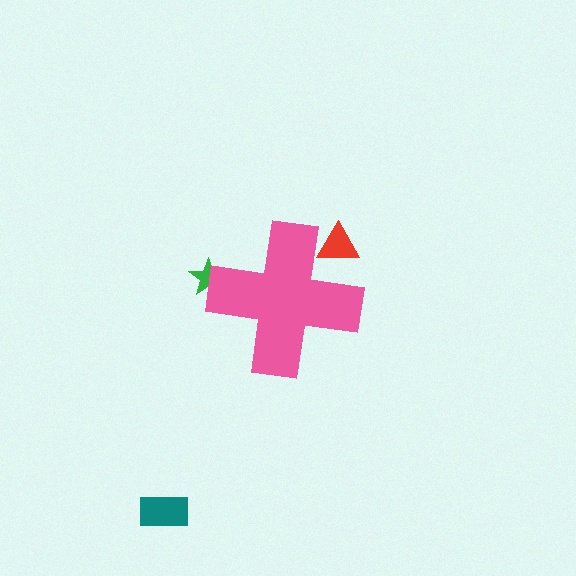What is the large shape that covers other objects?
A pink cross.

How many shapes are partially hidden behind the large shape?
2 shapes are partially hidden.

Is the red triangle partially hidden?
Yes, the red triangle is partially hidden behind the pink cross.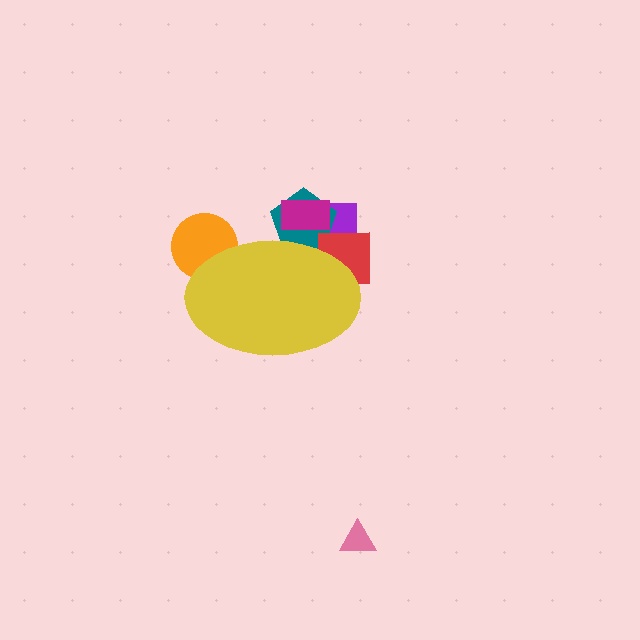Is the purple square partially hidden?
Yes, the purple square is partially hidden behind the yellow ellipse.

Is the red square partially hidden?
Yes, the red square is partially hidden behind the yellow ellipse.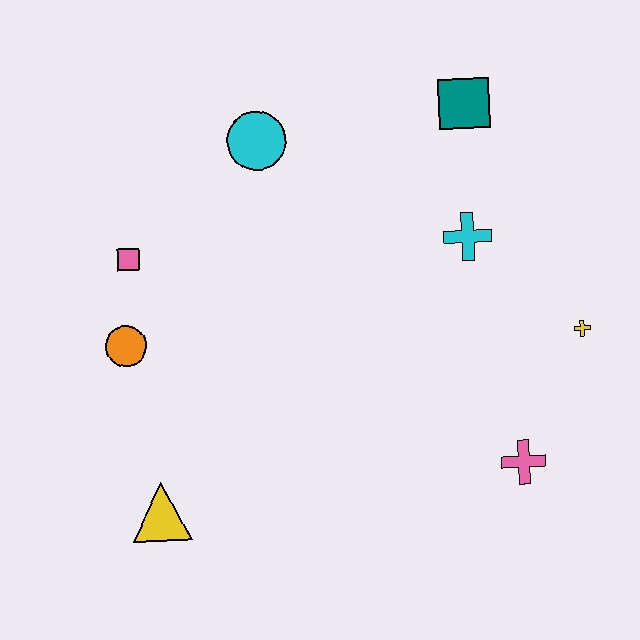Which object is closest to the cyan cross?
The teal square is closest to the cyan cross.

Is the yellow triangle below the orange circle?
Yes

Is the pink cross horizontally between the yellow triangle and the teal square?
No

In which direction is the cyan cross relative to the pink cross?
The cyan cross is above the pink cross.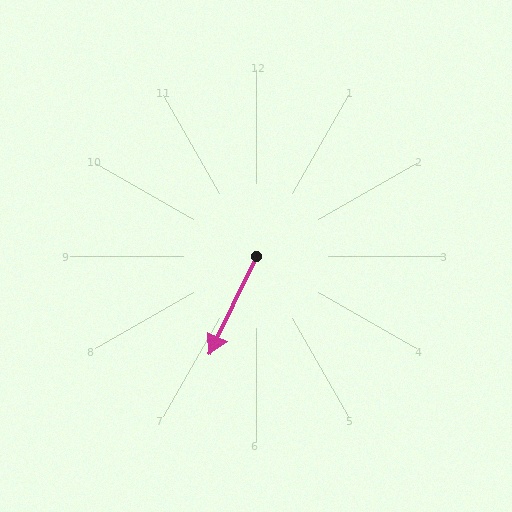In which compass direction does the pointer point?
Southwest.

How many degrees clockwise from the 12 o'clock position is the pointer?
Approximately 206 degrees.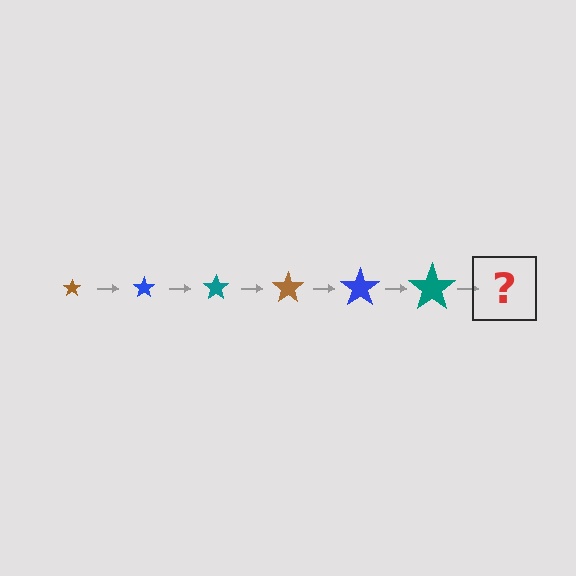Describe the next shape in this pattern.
It should be a brown star, larger than the previous one.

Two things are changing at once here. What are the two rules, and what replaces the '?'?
The two rules are that the star grows larger each step and the color cycles through brown, blue, and teal. The '?' should be a brown star, larger than the previous one.